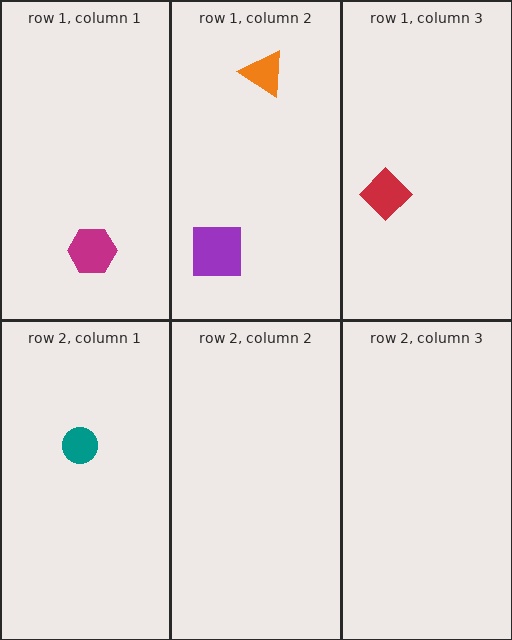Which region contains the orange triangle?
The row 1, column 2 region.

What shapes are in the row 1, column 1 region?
The magenta hexagon.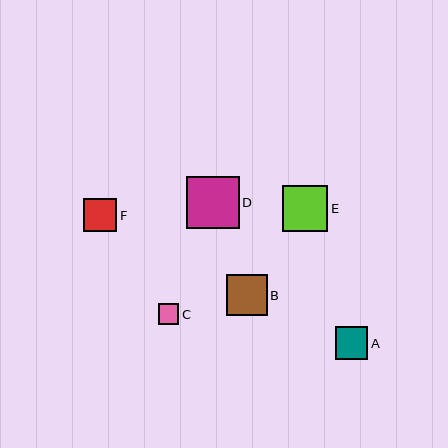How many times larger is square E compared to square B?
Square E is approximately 1.1 times the size of square B.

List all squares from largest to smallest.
From largest to smallest: D, E, B, F, A, C.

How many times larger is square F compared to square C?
Square F is approximately 1.6 times the size of square C.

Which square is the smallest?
Square C is the smallest with a size of approximately 20 pixels.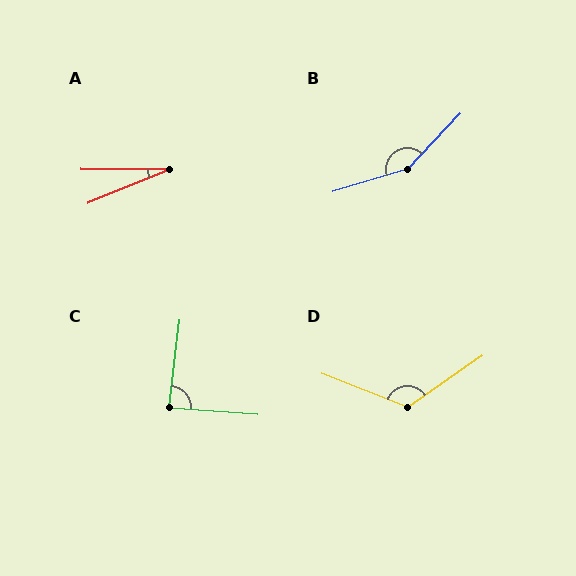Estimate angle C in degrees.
Approximately 87 degrees.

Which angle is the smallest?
A, at approximately 23 degrees.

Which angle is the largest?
B, at approximately 150 degrees.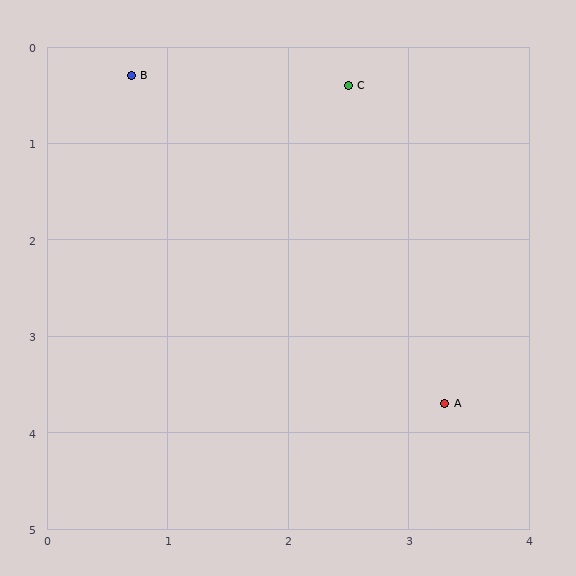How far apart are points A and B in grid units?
Points A and B are about 4.3 grid units apart.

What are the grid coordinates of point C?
Point C is at approximately (2.5, 0.4).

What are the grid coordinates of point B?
Point B is at approximately (0.7, 0.3).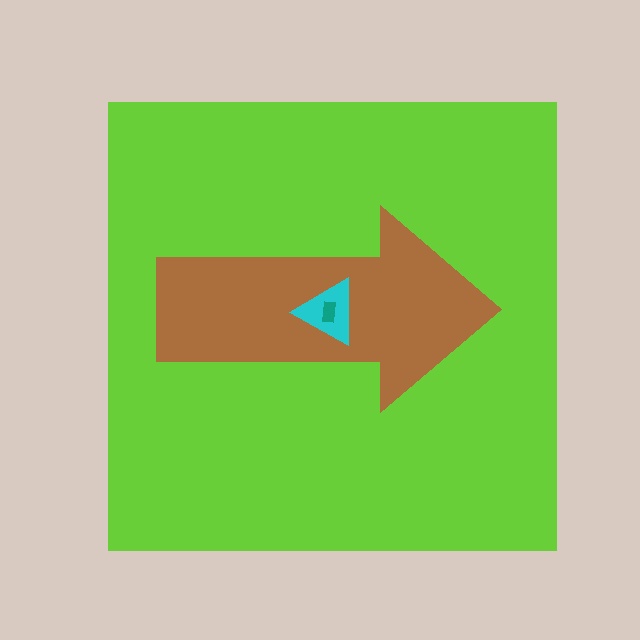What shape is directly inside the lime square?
The brown arrow.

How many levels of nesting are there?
4.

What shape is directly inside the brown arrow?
The cyan triangle.